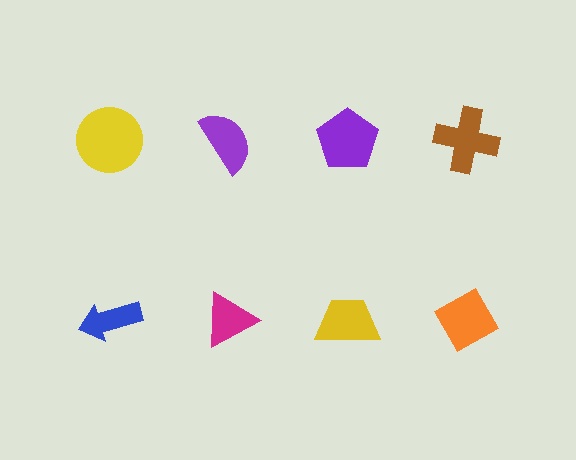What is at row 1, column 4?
A brown cross.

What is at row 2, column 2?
A magenta triangle.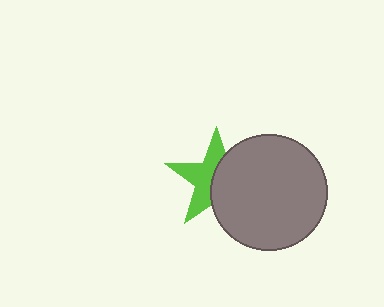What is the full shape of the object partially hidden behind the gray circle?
The partially hidden object is a lime star.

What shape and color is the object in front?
The object in front is a gray circle.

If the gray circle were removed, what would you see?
You would see the complete lime star.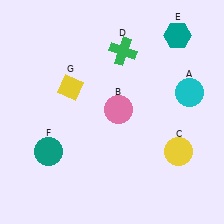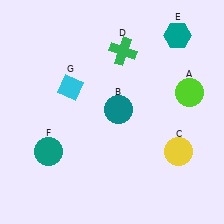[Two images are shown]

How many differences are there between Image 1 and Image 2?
There are 3 differences between the two images.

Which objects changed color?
A changed from cyan to lime. B changed from pink to teal. G changed from yellow to cyan.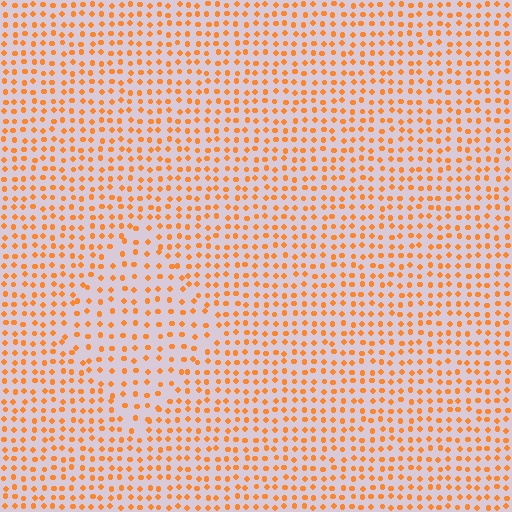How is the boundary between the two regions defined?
The boundary is defined by a change in element density (approximately 1.5x ratio). All elements are the same color, size, and shape.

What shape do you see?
I see a diamond.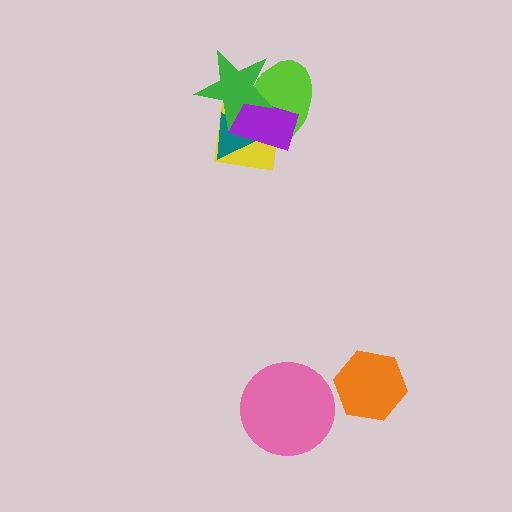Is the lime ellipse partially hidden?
Yes, it is partially covered by another shape.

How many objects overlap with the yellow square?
4 objects overlap with the yellow square.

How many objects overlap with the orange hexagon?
0 objects overlap with the orange hexagon.